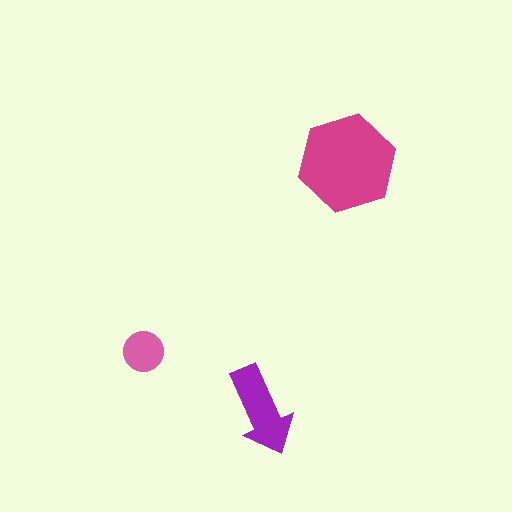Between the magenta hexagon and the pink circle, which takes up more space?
The magenta hexagon.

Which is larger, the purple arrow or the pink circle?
The purple arrow.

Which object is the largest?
The magenta hexagon.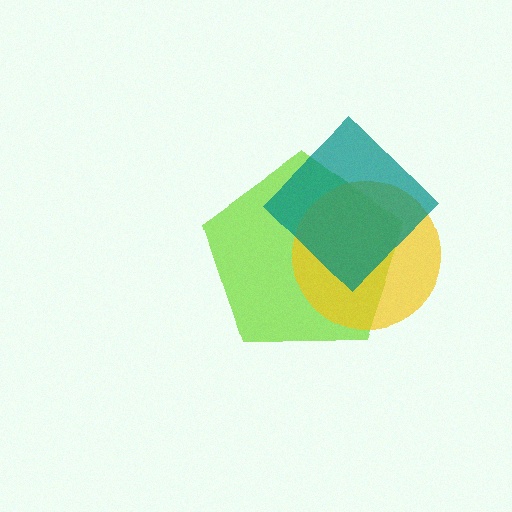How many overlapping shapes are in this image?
There are 3 overlapping shapes in the image.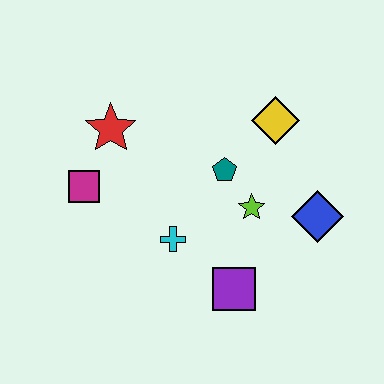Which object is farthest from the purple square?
The red star is farthest from the purple square.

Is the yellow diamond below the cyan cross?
No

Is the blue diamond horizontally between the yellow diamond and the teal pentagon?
No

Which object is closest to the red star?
The magenta square is closest to the red star.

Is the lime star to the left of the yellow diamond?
Yes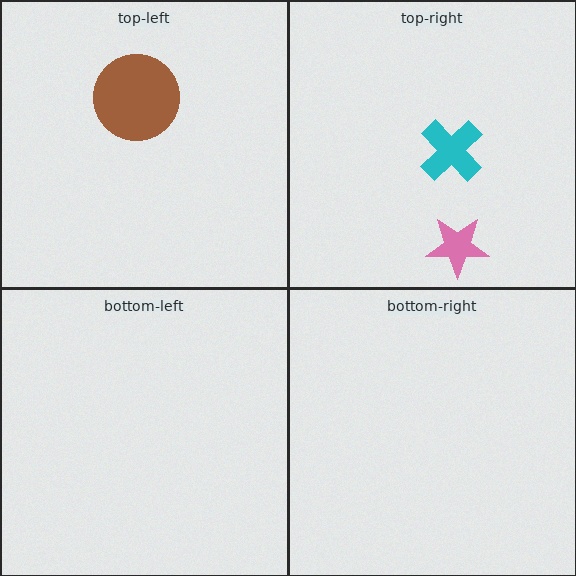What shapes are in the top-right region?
The cyan cross, the pink star.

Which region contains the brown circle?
The top-left region.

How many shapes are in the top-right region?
2.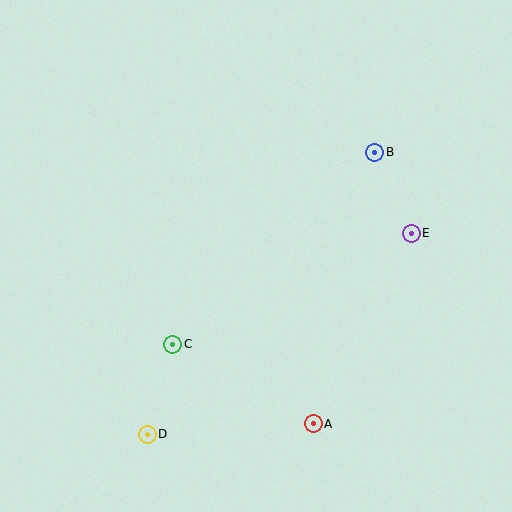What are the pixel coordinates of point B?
Point B is at (375, 152).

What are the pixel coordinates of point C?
Point C is at (173, 344).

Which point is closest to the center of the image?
Point C at (173, 344) is closest to the center.